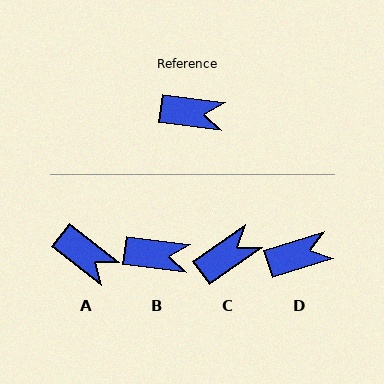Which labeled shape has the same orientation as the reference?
B.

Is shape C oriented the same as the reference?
No, it is off by about 43 degrees.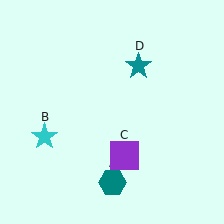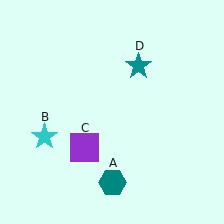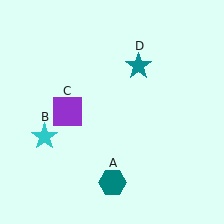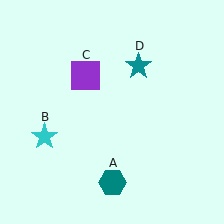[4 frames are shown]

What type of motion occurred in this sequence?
The purple square (object C) rotated clockwise around the center of the scene.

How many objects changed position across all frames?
1 object changed position: purple square (object C).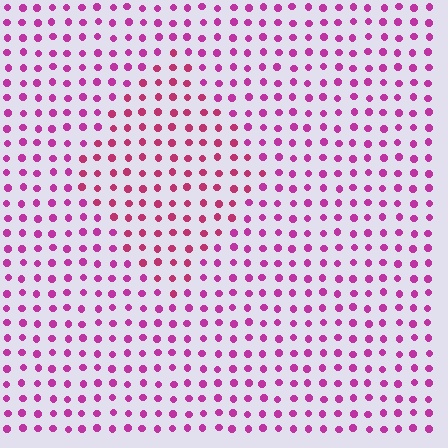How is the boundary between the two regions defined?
The boundary is defined purely by a slight shift in hue (about 22 degrees). Spacing, size, and orientation are identical on both sides.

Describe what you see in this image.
The image is filled with small magenta elements in a uniform arrangement. A diamond-shaped region is visible where the elements are tinted to a slightly different hue, forming a subtle color boundary.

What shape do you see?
I see a diamond.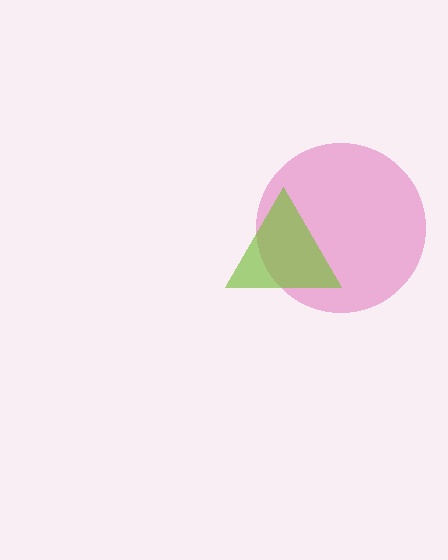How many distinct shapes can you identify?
There are 2 distinct shapes: a pink circle, a lime triangle.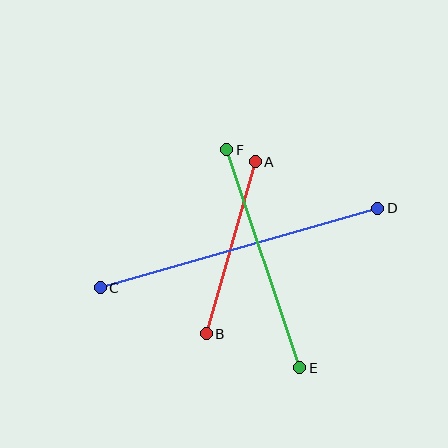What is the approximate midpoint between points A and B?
The midpoint is at approximately (231, 248) pixels.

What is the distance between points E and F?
The distance is approximately 230 pixels.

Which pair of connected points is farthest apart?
Points C and D are farthest apart.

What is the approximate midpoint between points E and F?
The midpoint is at approximately (263, 259) pixels.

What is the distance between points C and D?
The distance is approximately 289 pixels.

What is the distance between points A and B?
The distance is approximately 179 pixels.